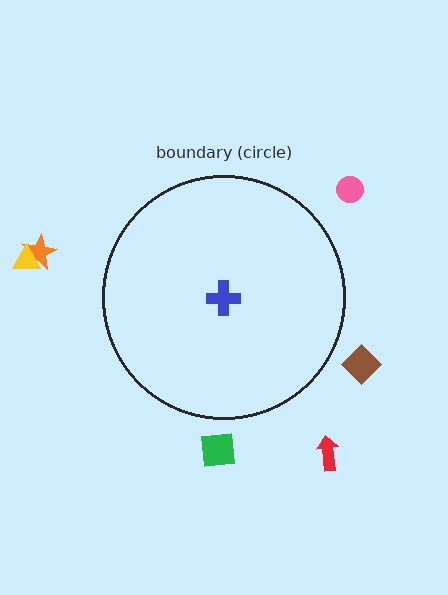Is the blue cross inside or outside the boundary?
Inside.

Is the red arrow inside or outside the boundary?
Outside.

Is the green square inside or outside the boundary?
Outside.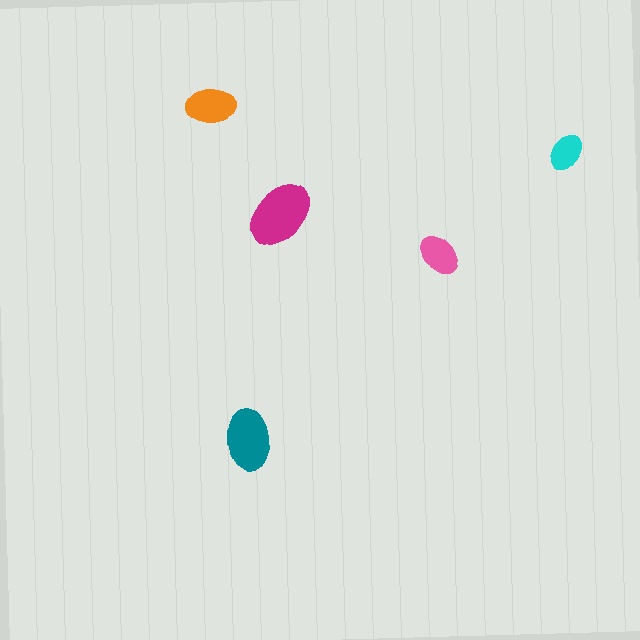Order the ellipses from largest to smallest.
the magenta one, the teal one, the orange one, the pink one, the cyan one.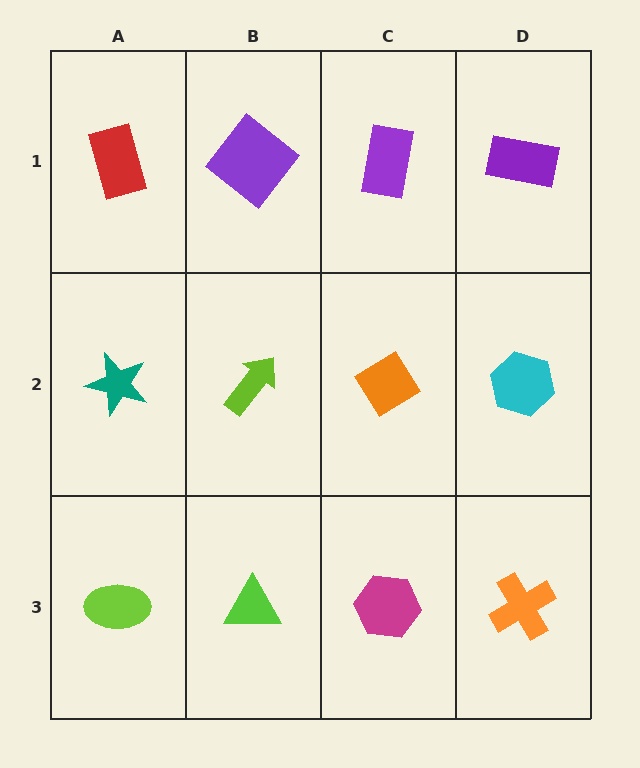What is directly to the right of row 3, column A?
A lime triangle.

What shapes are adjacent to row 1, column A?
A teal star (row 2, column A), a purple diamond (row 1, column B).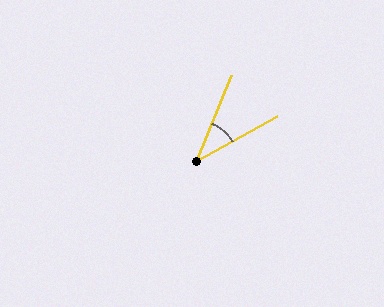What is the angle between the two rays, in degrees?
Approximately 39 degrees.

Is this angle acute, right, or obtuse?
It is acute.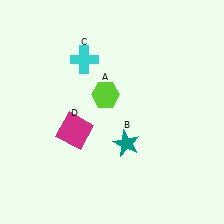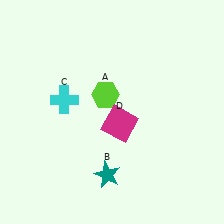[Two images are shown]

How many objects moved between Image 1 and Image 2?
3 objects moved between the two images.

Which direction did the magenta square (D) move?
The magenta square (D) moved right.